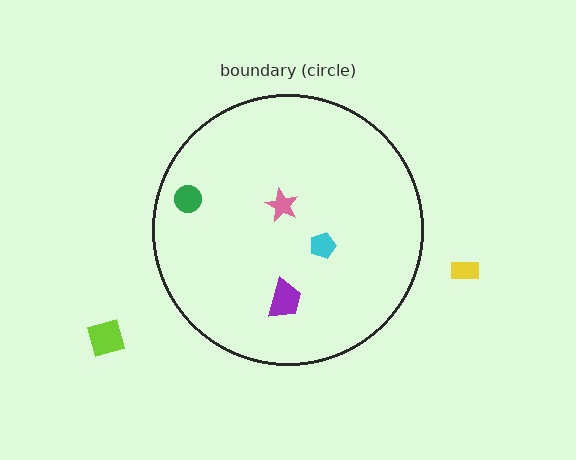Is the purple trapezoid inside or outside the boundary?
Inside.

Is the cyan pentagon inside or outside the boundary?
Inside.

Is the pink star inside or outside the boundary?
Inside.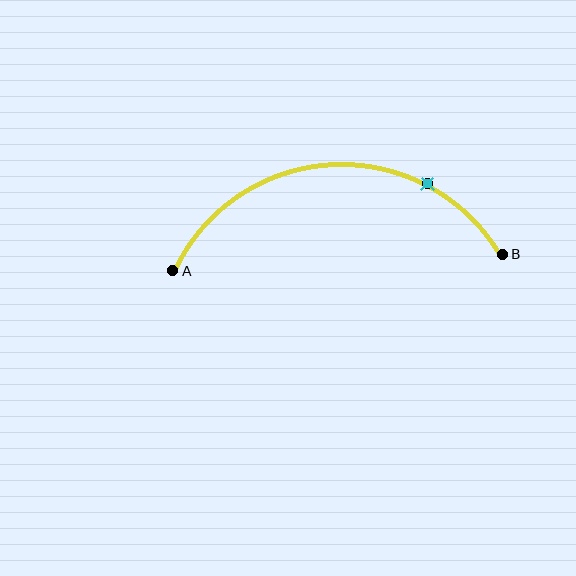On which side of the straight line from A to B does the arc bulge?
The arc bulges above the straight line connecting A and B.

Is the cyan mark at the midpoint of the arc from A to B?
No. The cyan mark lies on the arc but is closer to endpoint B. The arc midpoint would be at the point on the curve equidistant along the arc from both A and B.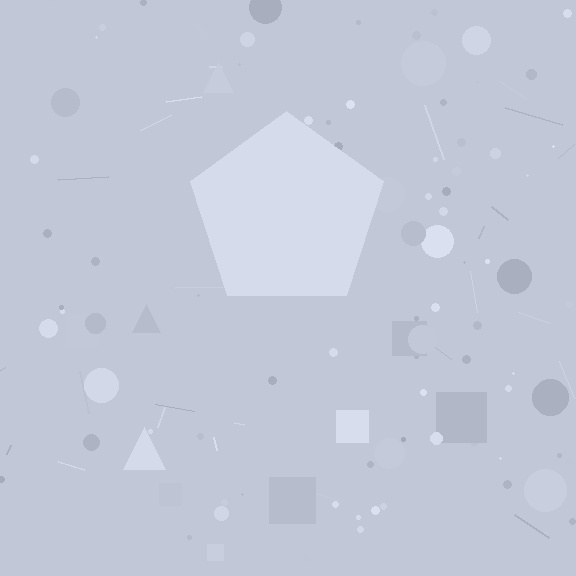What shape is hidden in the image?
A pentagon is hidden in the image.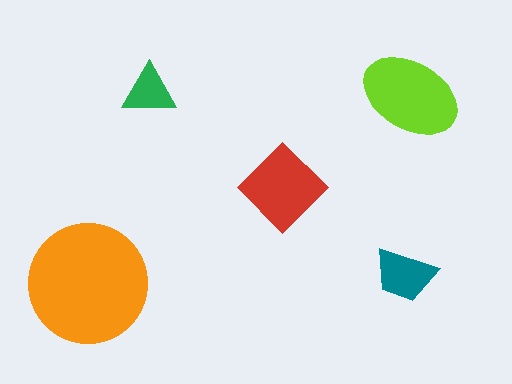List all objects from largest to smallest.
The orange circle, the lime ellipse, the red diamond, the teal trapezoid, the green triangle.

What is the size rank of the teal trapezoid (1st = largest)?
4th.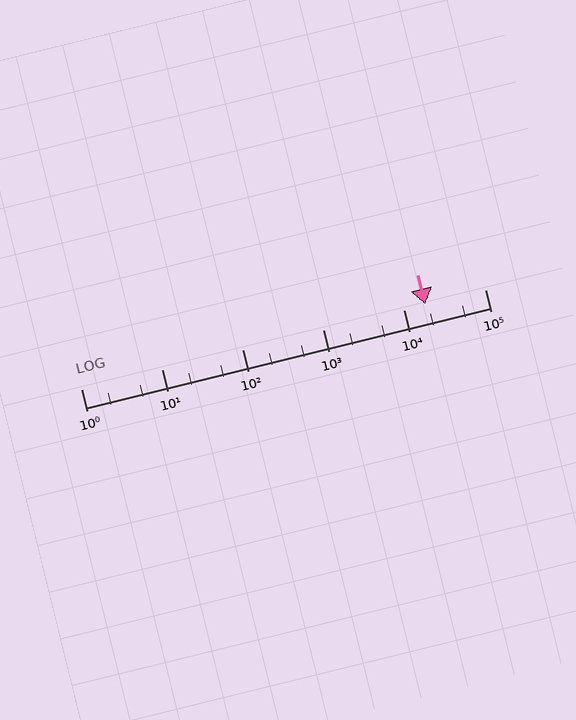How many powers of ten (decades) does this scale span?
The scale spans 5 decades, from 1 to 100000.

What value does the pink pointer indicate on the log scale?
The pointer indicates approximately 18000.